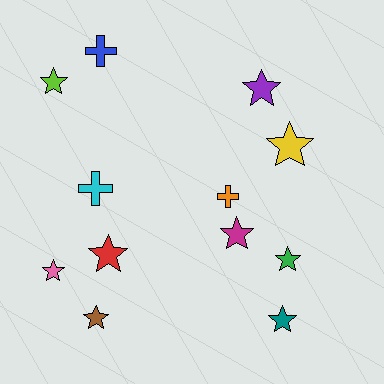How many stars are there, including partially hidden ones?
There are 9 stars.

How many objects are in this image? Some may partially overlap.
There are 12 objects.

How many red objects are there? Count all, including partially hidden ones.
There is 1 red object.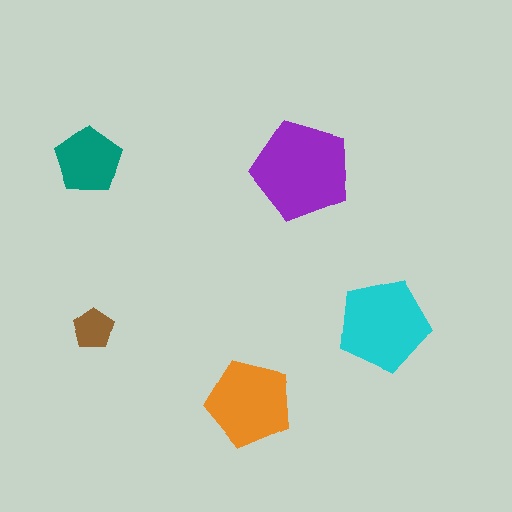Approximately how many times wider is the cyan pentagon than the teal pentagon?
About 1.5 times wider.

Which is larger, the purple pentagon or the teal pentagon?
The purple one.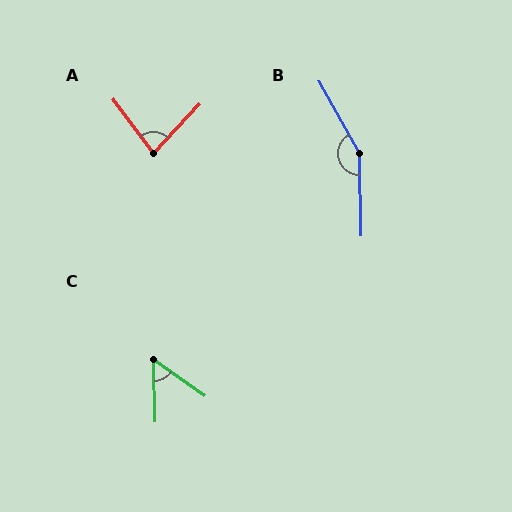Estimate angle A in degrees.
Approximately 79 degrees.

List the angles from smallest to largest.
C (54°), A (79°), B (152°).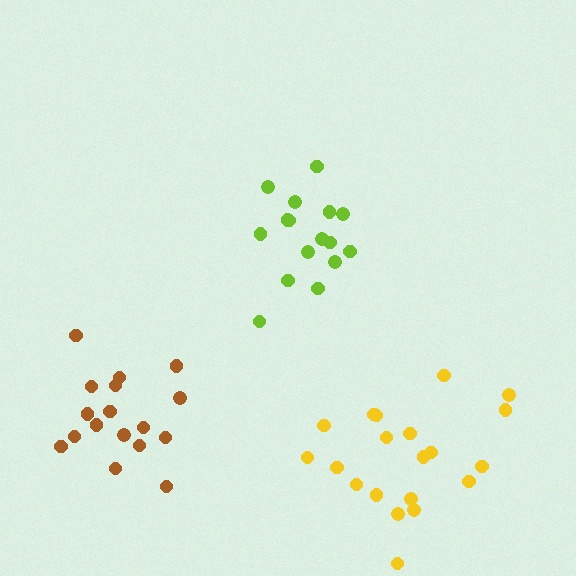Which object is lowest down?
The yellow cluster is bottommost.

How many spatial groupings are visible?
There are 3 spatial groupings.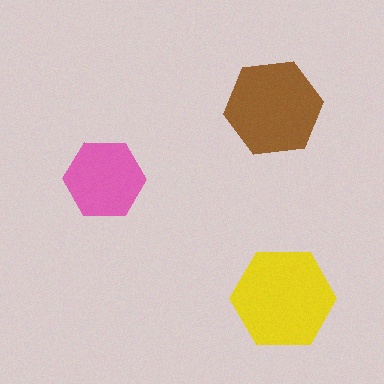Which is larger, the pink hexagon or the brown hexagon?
The brown one.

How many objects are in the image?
There are 3 objects in the image.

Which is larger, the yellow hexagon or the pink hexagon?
The yellow one.